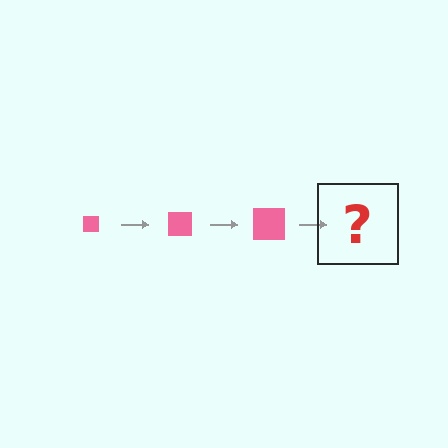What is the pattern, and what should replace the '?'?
The pattern is that the square gets progressively larger each step. The '?' should be a pink square, larger than the previous one.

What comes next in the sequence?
The next element should be a pink square, larger than the previous one.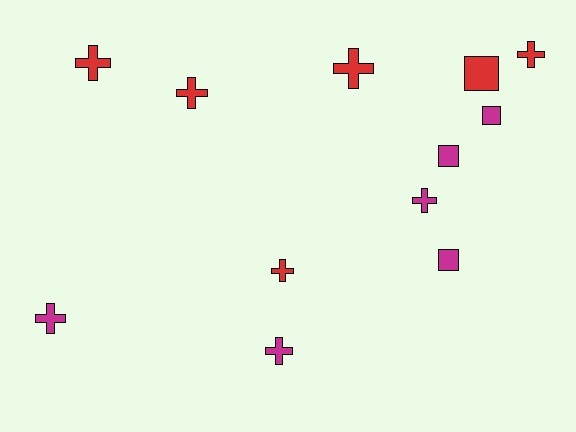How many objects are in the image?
There are 12 objects.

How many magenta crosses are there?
There are 3 magenta crosses.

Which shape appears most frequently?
Cross, with 8 objects.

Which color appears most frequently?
Red, with 6 objects.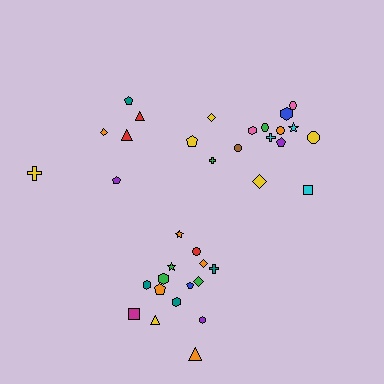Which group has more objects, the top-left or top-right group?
The top-right group.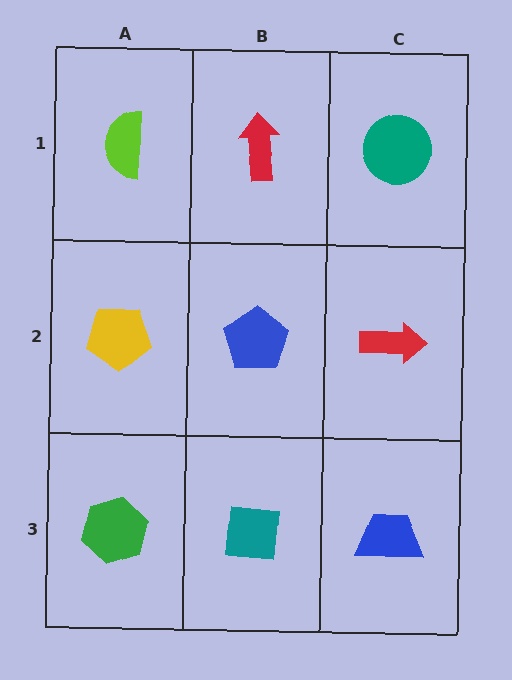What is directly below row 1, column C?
A red arrow.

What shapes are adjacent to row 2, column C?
A teal circle (row 1, column C), a blue trapezoid (row 3, column C), a blue pentagon (row 2, column B).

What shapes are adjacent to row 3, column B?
A blue pentagon (row 2, column B), a green hexagon (row 3, column A), a blue trapezoid (row 3, column C).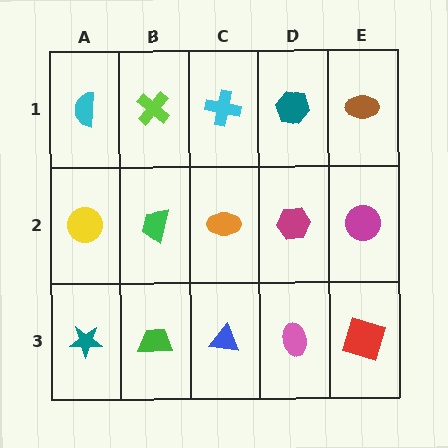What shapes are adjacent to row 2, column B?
A lime cross (row 1, column B), a green trapezoid (row 3, column B), a yellow circle (row 2, column A), an orange ellipse (row 2, column C).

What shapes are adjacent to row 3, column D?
A magenta hexagon (row 2, column D), a blue triangle (row 3, column C), a red square (row 3, column E).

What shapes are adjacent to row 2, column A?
A cyan semicircle (row 1, column A), a teal star (row 3, column A), a green trapezoid (row 2, column B).